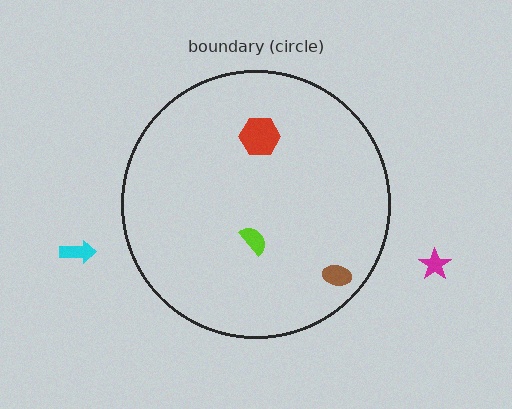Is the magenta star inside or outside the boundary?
Outside.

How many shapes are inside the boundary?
3 inside, 2 outside.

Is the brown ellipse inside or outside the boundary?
Inside.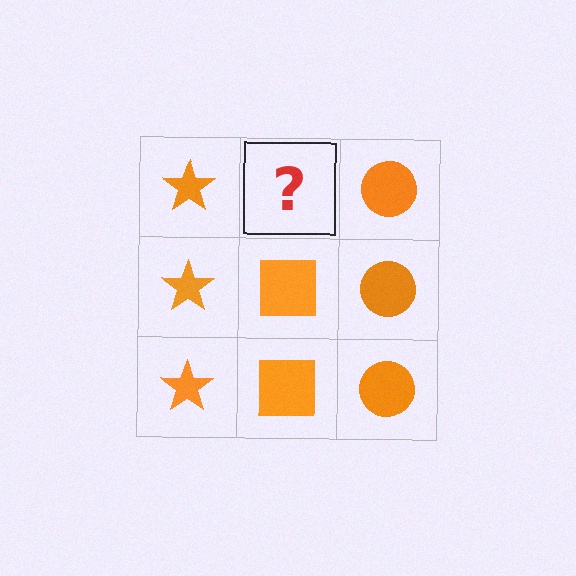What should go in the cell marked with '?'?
The missing cell should contain an orange square.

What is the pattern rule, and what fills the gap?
The rule is that each column has a consistent shape. The gap should be filled with an orange square.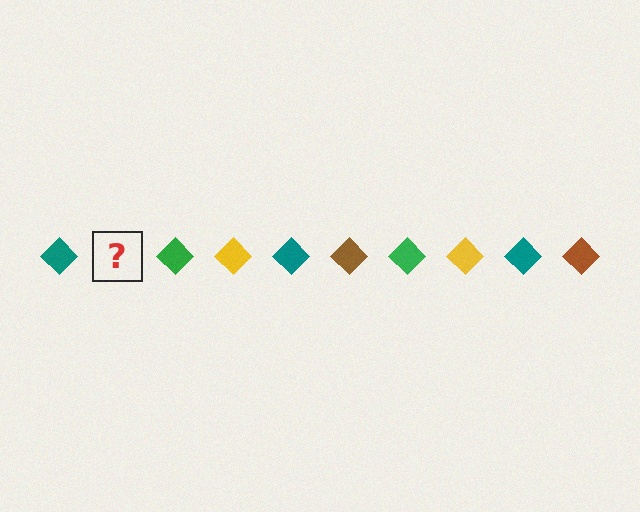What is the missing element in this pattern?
The missing element is a brown diamond.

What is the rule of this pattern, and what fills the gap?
The rule is that the pattern cycles through teal, brown, green, yellow diamonds. The gap should be filled with a brown diamond.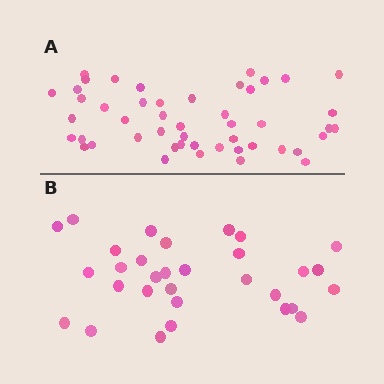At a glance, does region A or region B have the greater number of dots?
Region A (the top region) has more dots.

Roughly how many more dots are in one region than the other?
Region A has approximately 15 more dots than region B.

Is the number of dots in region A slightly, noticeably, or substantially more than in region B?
Region A has substantially more. The ratio is roughly 1.5 to 1.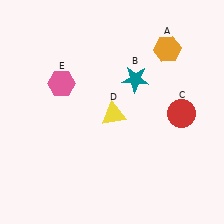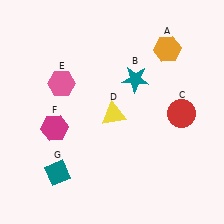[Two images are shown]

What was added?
A magenta hexagon (F), a teal diamond (G) were added in Image 2.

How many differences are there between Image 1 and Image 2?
There are 2 differences between the two images.